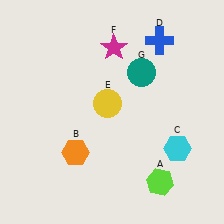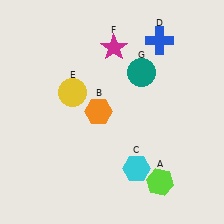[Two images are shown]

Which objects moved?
The objects that moved are: the orange hexagon (B), the cyan hexagon (C), the yellow circle (E).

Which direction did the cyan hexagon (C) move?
The cyan hexagon (C) moved left.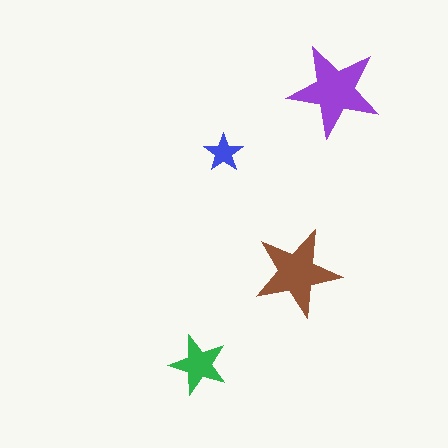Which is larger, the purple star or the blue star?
The purple one.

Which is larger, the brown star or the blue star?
The brown one.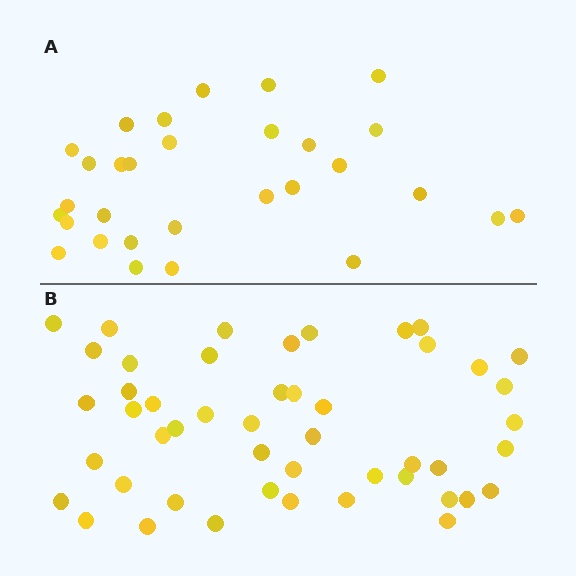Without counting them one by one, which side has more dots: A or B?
Region B (the bottom region) has more dots.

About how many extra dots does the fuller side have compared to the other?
Region B has approximately 20 more dots than region A.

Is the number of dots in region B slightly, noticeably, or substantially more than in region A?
Region B has substantially more. The ratio is roughly 1.6 to 1.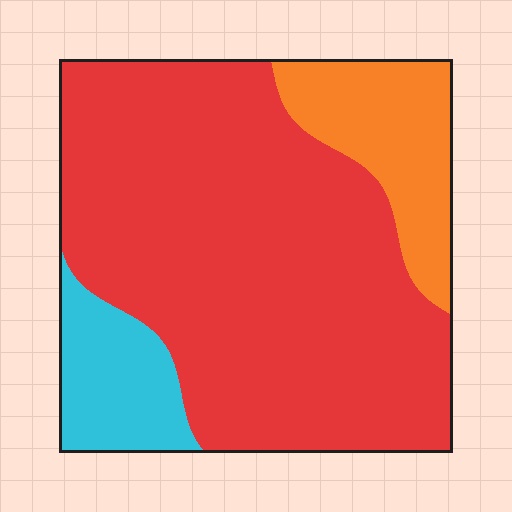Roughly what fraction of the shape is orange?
Orange takes up about one sixth (1/6) of the shape.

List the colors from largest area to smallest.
From largest to smallest: red, orange, cyan.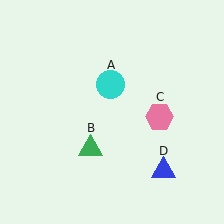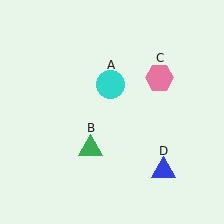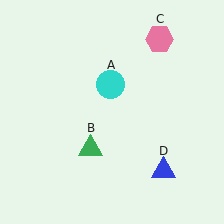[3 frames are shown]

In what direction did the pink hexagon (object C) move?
The pink hexagon (object C) moved up.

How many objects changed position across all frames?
1 object changed position: pink hexagon (object C).